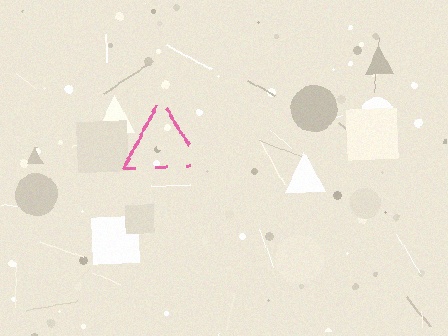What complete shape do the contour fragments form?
The contour fragments form a triangle.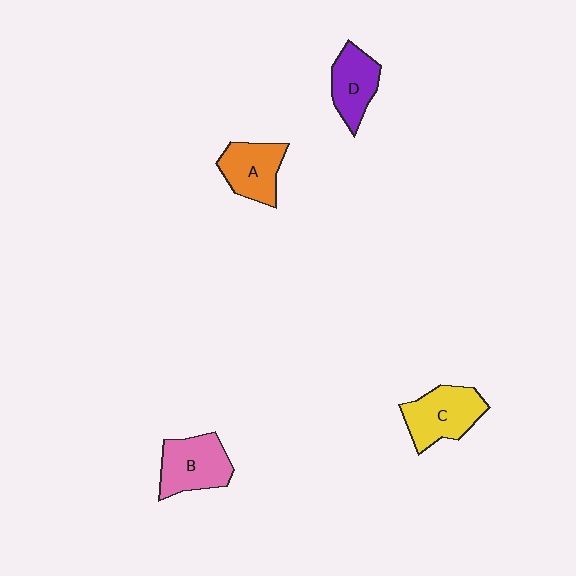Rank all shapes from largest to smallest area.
From largest to smallest: C (yellow), B (pink), A (orange), D (purple).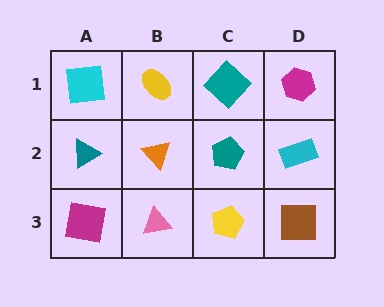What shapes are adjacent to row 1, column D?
A cyan rectangle (row 2, column D), a teal diamond (row 1, column C).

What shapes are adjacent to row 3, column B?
An orange triangle (row 2, column B), a magenta square (row 3, column A), a yellow pentagon (row 3, column C).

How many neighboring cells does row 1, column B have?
3.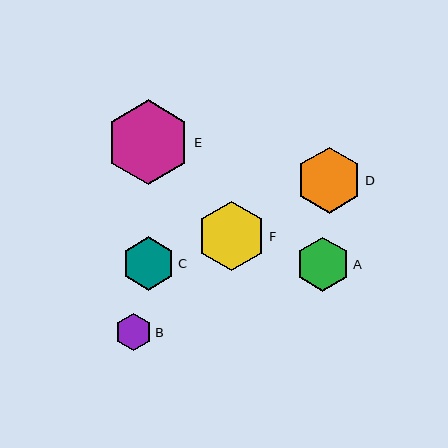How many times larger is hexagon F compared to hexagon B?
Hexagon F is approximately 1.9 times the size of hexagon B.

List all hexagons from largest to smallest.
From largest to smallest: E, F, D, A, C, B.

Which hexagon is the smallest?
Hexagon B is the smallest with a size of approximately 38 pixels.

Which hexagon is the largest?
Hexagon E is the largest with a size of approximately 85 pixels.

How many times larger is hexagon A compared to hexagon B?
Hexagon A is approximately 1.5 times the size of hexagon B.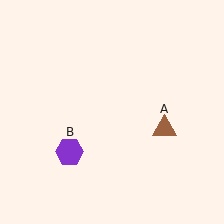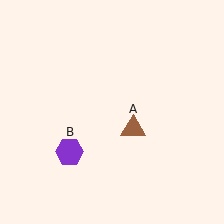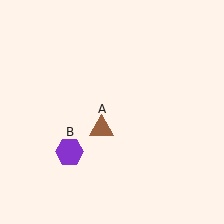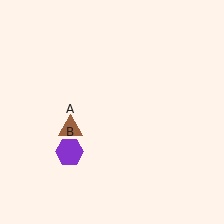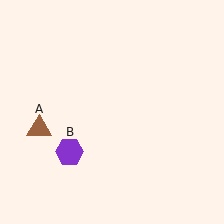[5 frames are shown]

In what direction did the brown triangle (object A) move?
The brown triangle (object A) moved left.